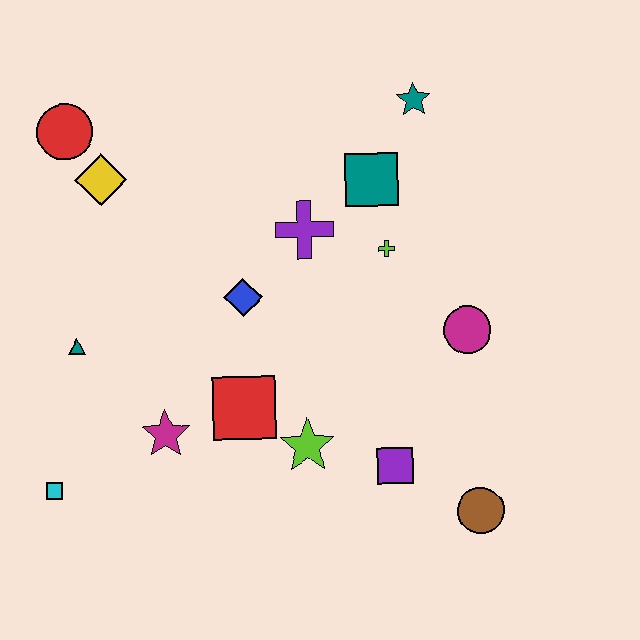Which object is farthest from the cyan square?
The teal star is farthest from the cyan square.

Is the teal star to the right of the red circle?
Yes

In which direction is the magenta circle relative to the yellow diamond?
The magenta circle is to the right of the yellow diamond.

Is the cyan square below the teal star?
Yes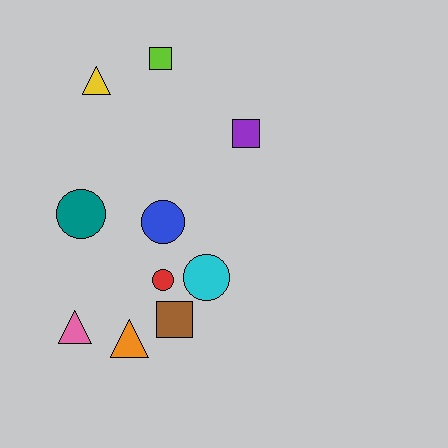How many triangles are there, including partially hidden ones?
There are 3 triangles.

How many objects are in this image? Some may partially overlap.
There are 10 objects.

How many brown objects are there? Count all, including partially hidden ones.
There is 1 brown object.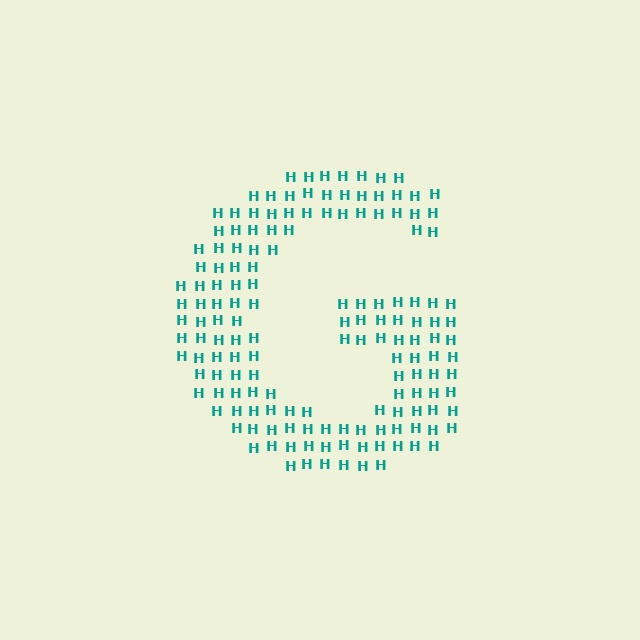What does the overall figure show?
The overall figure shows the letter G.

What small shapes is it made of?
It is made of small letter H's.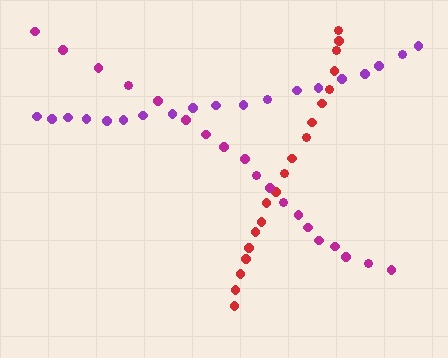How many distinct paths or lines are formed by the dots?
There are 3 distinct paths.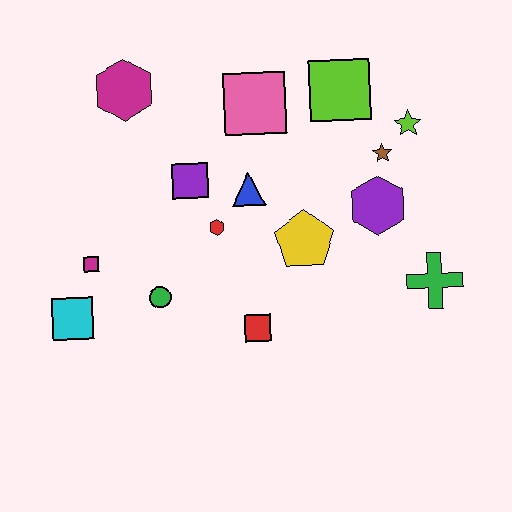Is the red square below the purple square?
Yes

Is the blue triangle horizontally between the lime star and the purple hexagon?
No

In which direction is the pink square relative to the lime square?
The pink square is to the left of the lime square.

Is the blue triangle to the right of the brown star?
No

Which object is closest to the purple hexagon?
The brown star is closest to the purple hexagon.